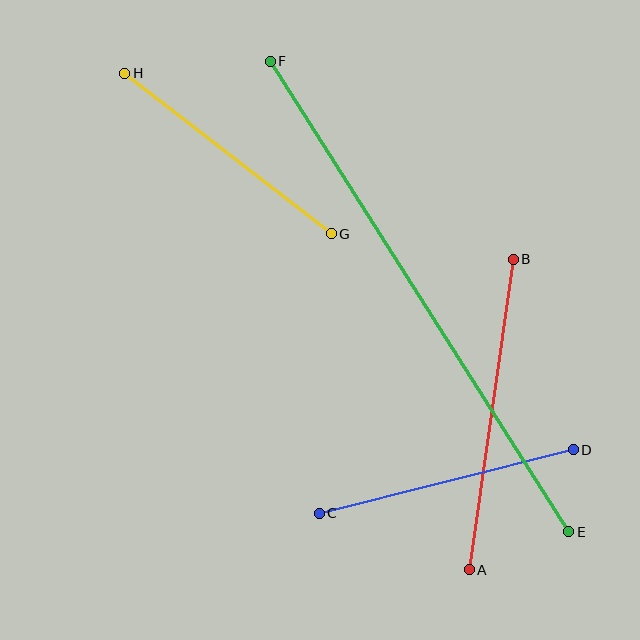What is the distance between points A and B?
The distance is approximately 313 pixels.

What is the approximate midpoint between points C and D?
The midpoint is at approximately (446, 481) pixels.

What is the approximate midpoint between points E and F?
The midpoint is at approximately (420, 296) pixels.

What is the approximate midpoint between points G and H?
The midpoint is at approximately (228, 153) pixels.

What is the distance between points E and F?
The distance is approximately 557 pixels.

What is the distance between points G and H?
The distance is approximately 262 pixels.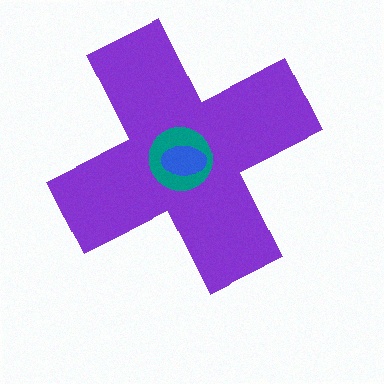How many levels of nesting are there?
3.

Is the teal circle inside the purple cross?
Yes.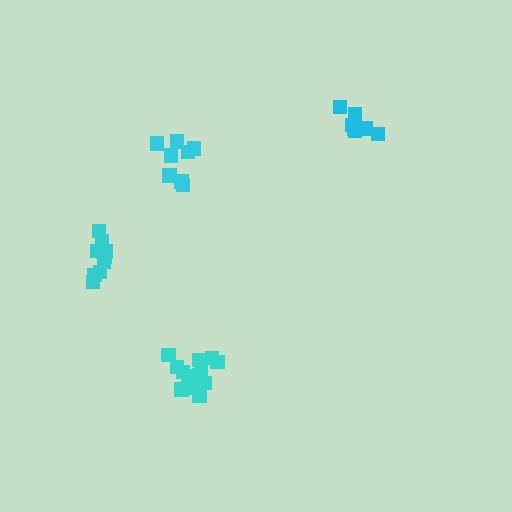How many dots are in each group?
Group 1: 11 dots, Group 2: 8 dots, Group 3: 14 dots, Group 4: 8 dots (41 total).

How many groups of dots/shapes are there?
There are 4 groups.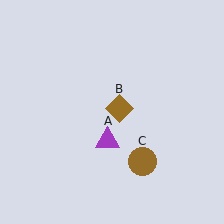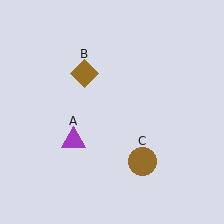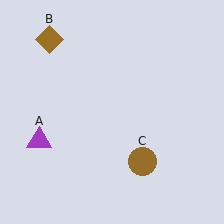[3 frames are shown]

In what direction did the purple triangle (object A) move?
The purple triangle (object A) moved left.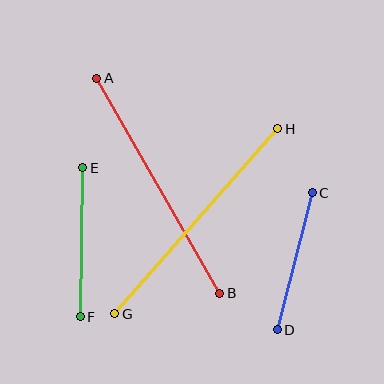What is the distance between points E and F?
The distance is approximately 149 pixels.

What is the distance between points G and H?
The distance is approximately 247 pixels.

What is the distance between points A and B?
The distance is approximately 248 pixels.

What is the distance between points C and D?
The distance is approximately 141 pixels.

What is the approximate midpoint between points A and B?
The midpoint is at approximately (158, 186) pixels.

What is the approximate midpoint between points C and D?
The midpoint is at approximately (295, 261) pixels.